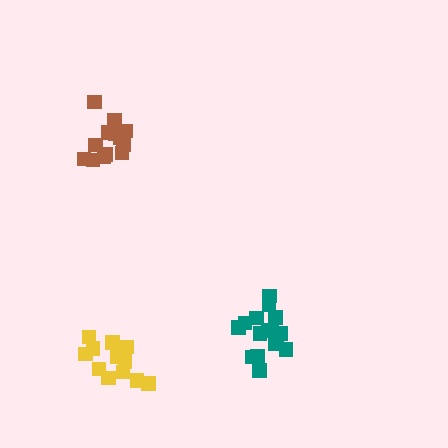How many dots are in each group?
Group 1: 12 dots, Group 2: 16 dots, Group 3: 14 dots (42 total).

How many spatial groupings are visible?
There are 3 spatial groupings.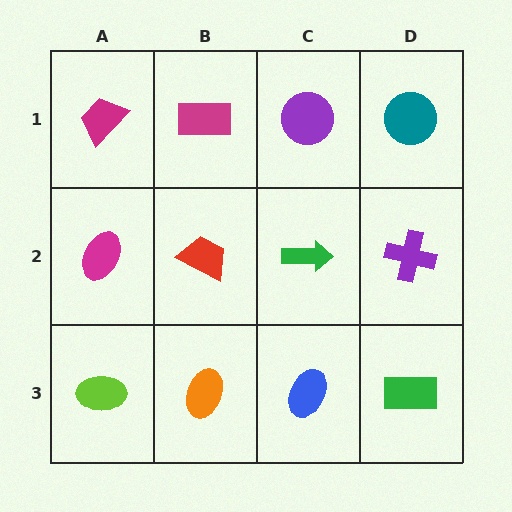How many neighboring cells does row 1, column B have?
3.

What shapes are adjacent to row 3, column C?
A green arrow (row 2, column C), an orange ellipse (row 3, column B), a green rectangle (row 3, column D).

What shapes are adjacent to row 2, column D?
A teal circle (row 1, column D), a green rectangle (row 3, column D), a green arrow (row 2, column C).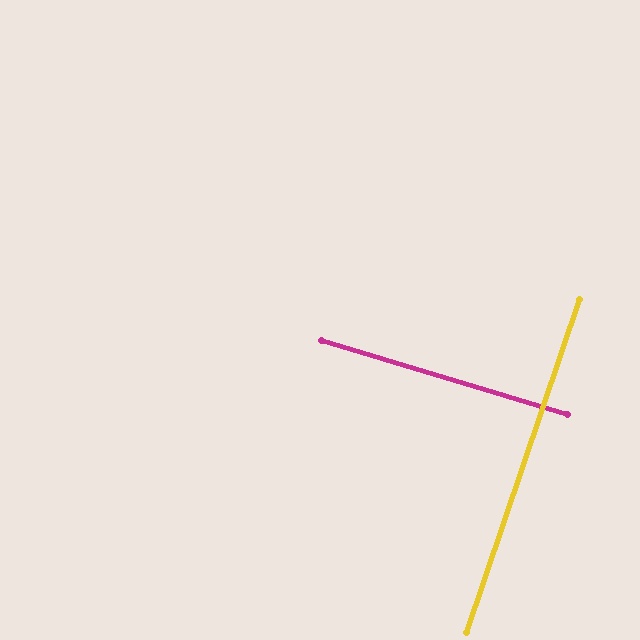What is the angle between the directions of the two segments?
Approximately 88 degrees.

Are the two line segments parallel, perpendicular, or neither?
Perpendicular — they meet at approximately 88°.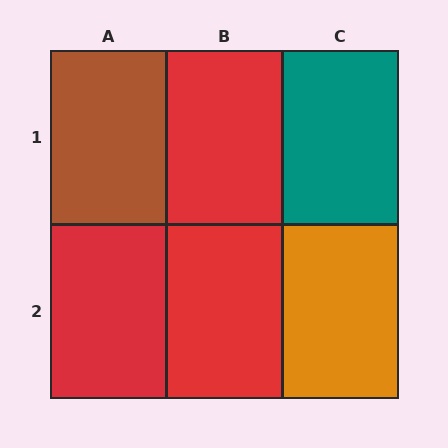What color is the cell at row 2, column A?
Red.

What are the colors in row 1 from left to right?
Brown, red, teal.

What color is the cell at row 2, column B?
Red.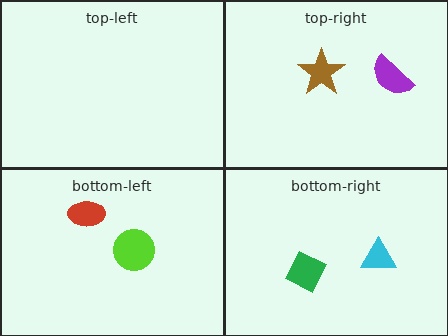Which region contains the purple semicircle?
The top-right region.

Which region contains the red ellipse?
The bottom-left region.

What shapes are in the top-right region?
The brown star, the purple semicircle.